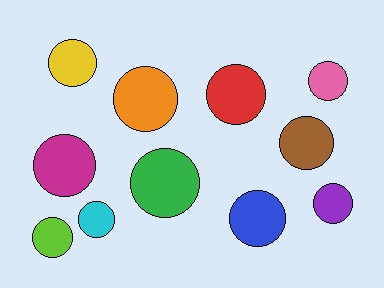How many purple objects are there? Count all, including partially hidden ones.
There is 1 purple object.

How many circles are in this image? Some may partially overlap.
There are 12 circles.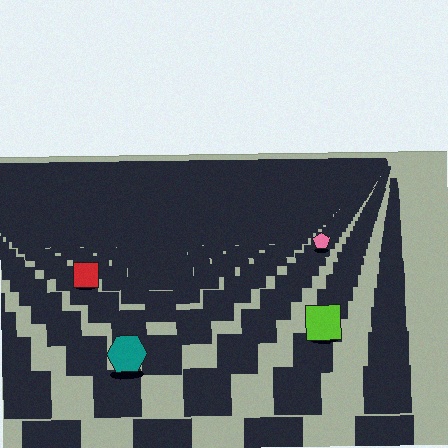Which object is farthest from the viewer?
The pink pentagon is farthest from the viewer. It appears smaller and the ground texture around it is denser.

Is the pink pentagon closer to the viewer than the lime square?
No. The lime square is closer — you can tell from the texture gradient: the ground texture is coarser near it.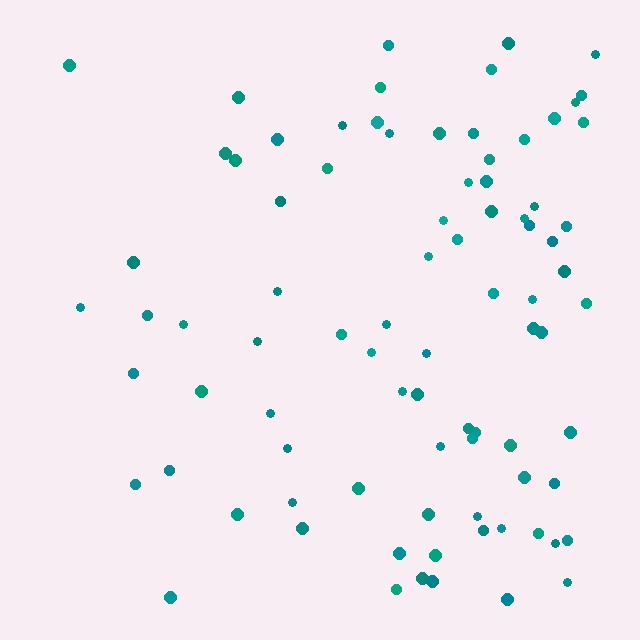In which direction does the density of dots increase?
From left to right, with the right side densest.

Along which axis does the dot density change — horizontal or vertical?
Horizontal.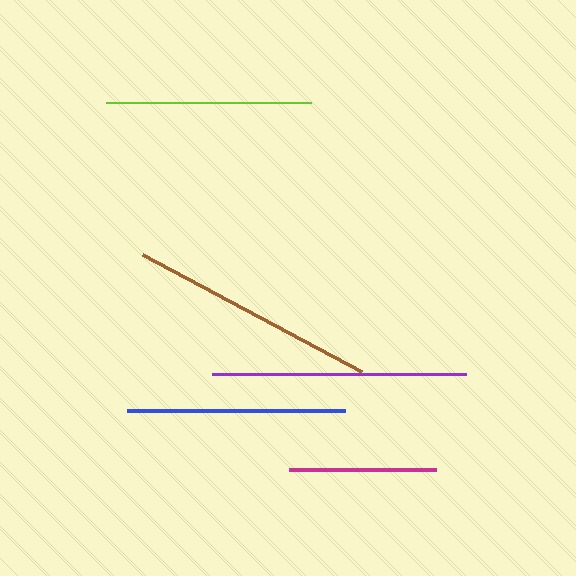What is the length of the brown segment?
The brown segment is approximately 248 pixels long.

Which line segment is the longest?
The purple line is the longest at approximately 253 pixels.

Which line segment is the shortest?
The magenta line is the shortest at approximately 147 pixels.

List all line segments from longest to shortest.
From longest to shortest: purple, brown, blue, lime, magenta.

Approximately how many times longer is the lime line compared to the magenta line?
The lime line is approximately 1.4 times the length of the magenta line.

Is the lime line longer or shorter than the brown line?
The brown line is longer than the lime line.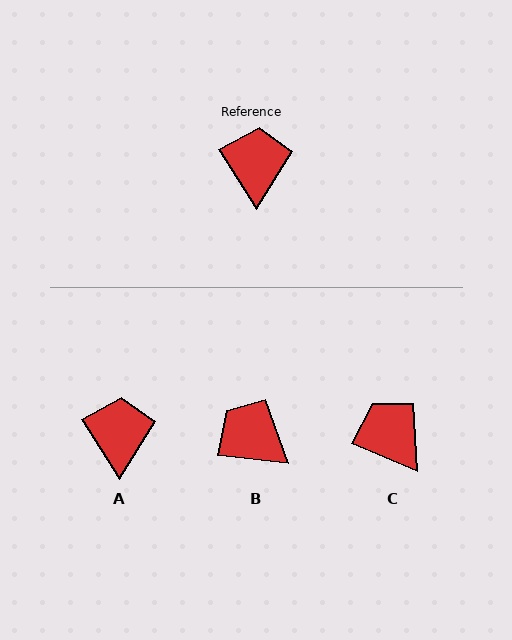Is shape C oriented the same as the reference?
No, it is off by about 35 degrees.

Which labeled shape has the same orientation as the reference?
A.